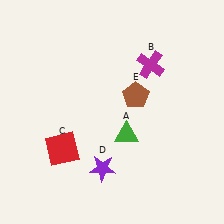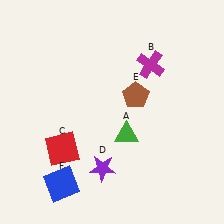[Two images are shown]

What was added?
A blue square (F) was added in Image 2.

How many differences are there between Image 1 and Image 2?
There is 1 difference between the two images.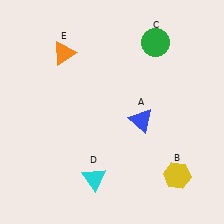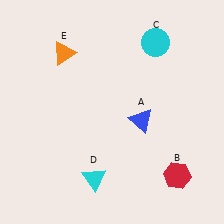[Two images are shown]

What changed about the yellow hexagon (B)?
In Image 1, B is yellow. In Image 2, it changed to red.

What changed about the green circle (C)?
In Image 1, C is green. In Image 2, it changed to cyan.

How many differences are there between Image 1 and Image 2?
There are 2 differences between the two images.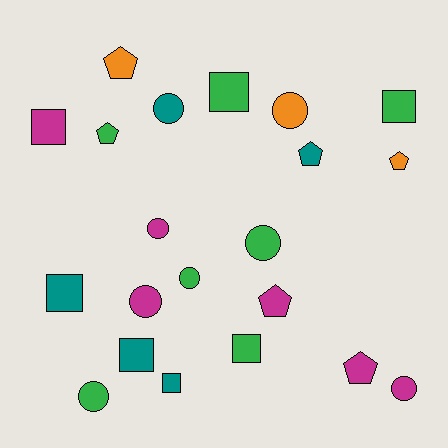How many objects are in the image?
There are 21 objects.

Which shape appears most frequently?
Circle, with 8 objects.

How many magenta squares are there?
There is 1 magenta square.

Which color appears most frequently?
Green, with 7 objects.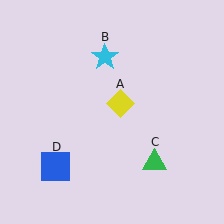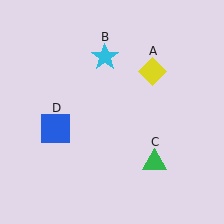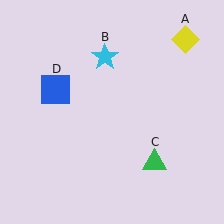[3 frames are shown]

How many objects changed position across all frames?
2 objects changed position: yellow diamond (object A), blue square (object D).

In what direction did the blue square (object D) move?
The blue square (object D) moved up.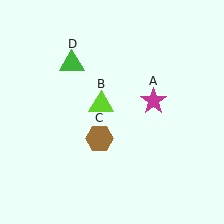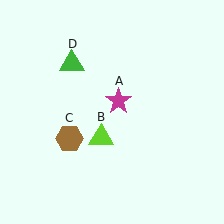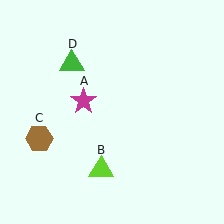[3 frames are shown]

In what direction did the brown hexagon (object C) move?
The brown hexagon (object C) moved left.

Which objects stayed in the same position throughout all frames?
Green triangle (object D) remained stationary.